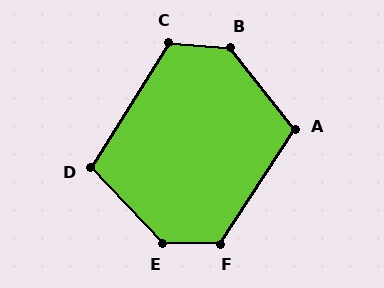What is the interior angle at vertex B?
Approximately 133 degrees (obtuse).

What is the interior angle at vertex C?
Approximately 117 degrees (obtuse).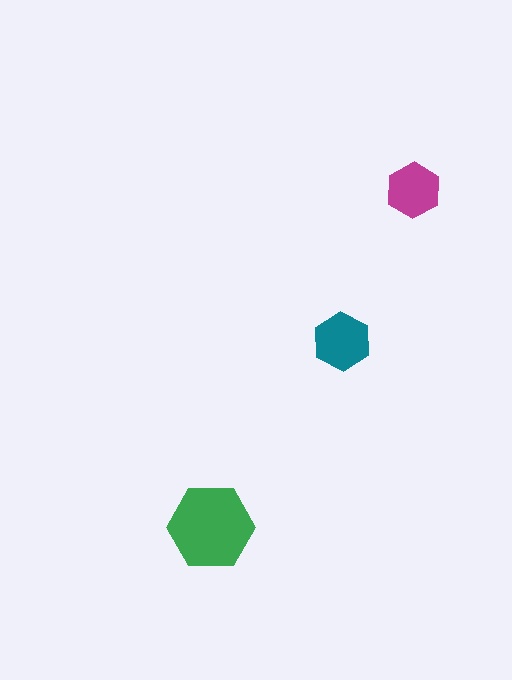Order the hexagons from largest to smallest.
the green one, the teal one, the magenta one.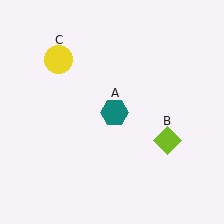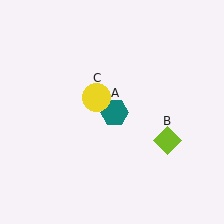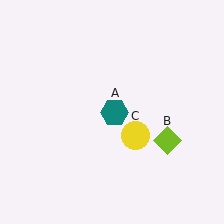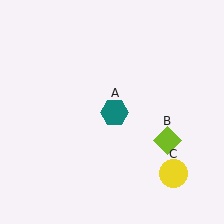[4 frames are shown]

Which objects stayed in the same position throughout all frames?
Teal hexagon (object A) and lime diamond (object B) remained stationary.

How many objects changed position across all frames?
1 object changed position: yellow circle (object C).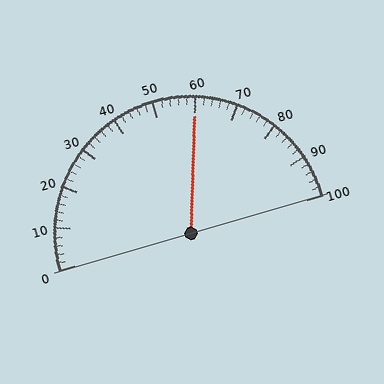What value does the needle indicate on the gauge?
The needle indicates approximately 60.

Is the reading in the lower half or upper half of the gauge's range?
The reading is in the upper half of the range (0 to 100).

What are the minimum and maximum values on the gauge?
The gauge ranges from 0 to 100.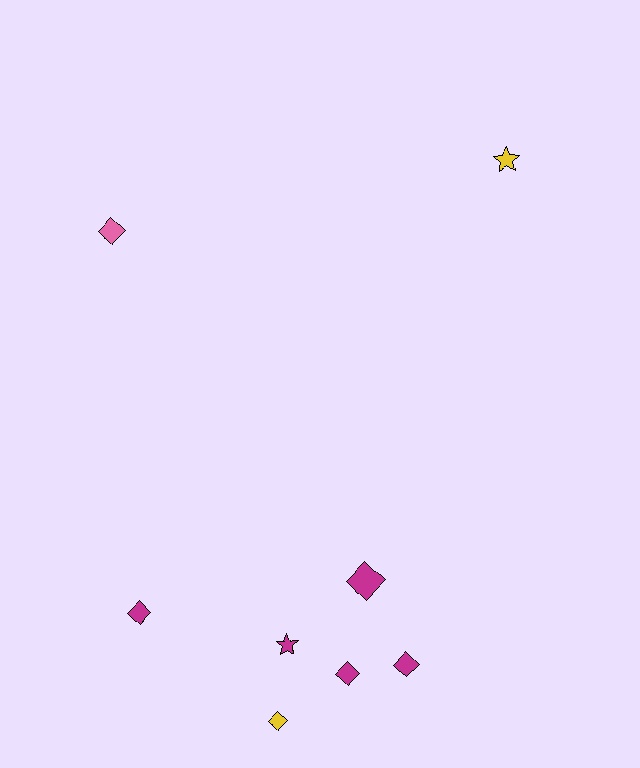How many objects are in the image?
There are 8 objects.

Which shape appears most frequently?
Diamond, with 6 objects.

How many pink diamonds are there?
There is 1 pink diamond.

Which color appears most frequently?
Magenta, with 5 objects.